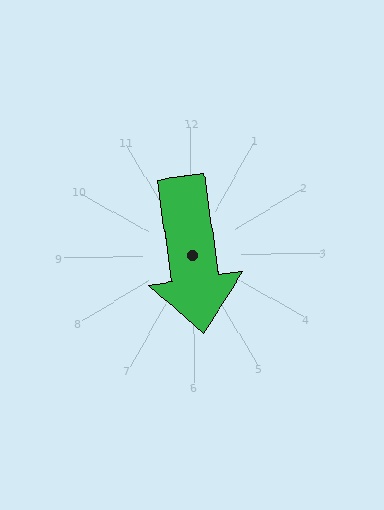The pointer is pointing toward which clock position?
Roughly 6 o'clock.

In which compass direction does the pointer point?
South.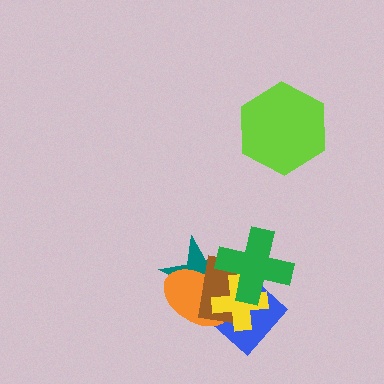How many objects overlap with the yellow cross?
5 objects overlap with the yellow cross.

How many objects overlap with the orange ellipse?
5 objects overlap with the orange ellipse.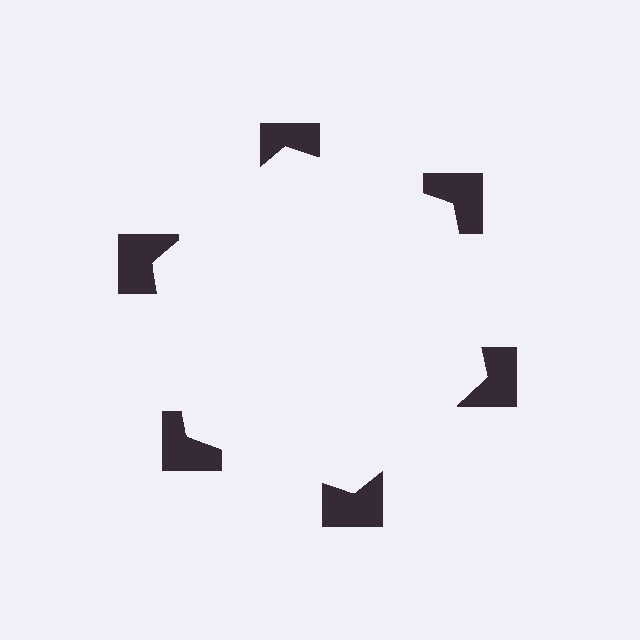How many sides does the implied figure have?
6 sides.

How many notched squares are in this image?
There are 6 — one at each vertex of the illusory hexagon.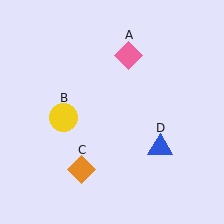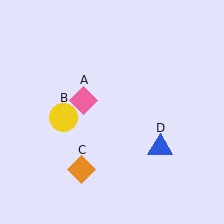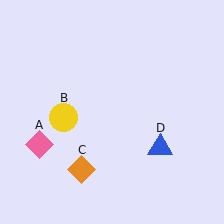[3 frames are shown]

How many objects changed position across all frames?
1 object changed position: pink diamond (object A).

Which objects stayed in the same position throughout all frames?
Yellow circle (object B) and orange diamond (object C) and blue triangle (object D) remained stationary.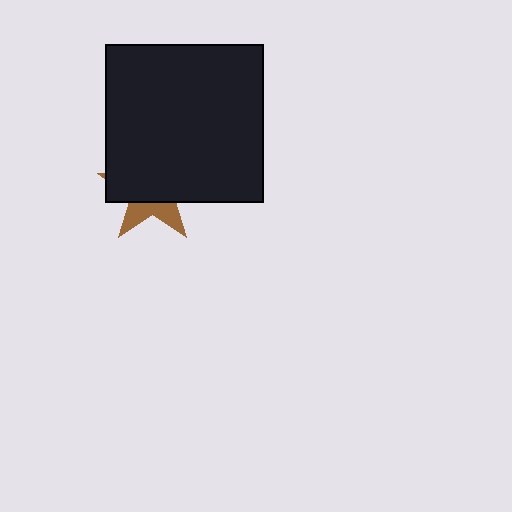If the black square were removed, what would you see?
You would see the complete brown star.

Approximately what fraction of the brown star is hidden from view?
Roughly 69% of the brown star is hidden behind the black square.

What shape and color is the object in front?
The object in front is a black square.